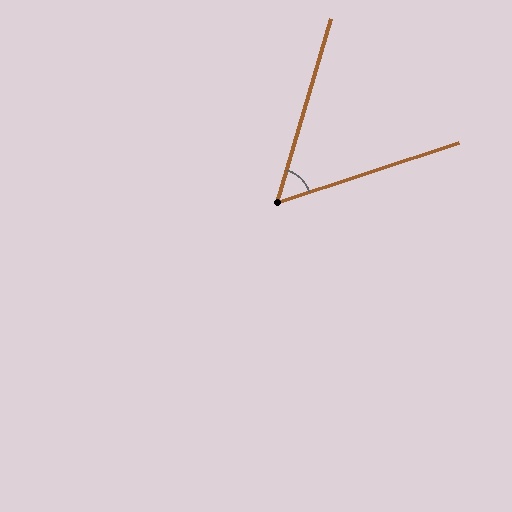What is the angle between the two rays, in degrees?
Approximately 55 degrees.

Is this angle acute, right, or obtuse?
It is acute.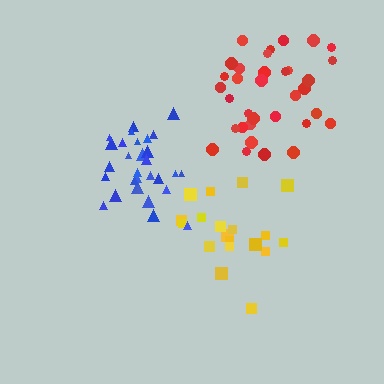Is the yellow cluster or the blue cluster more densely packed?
Blue.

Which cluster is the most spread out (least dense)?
Yellow.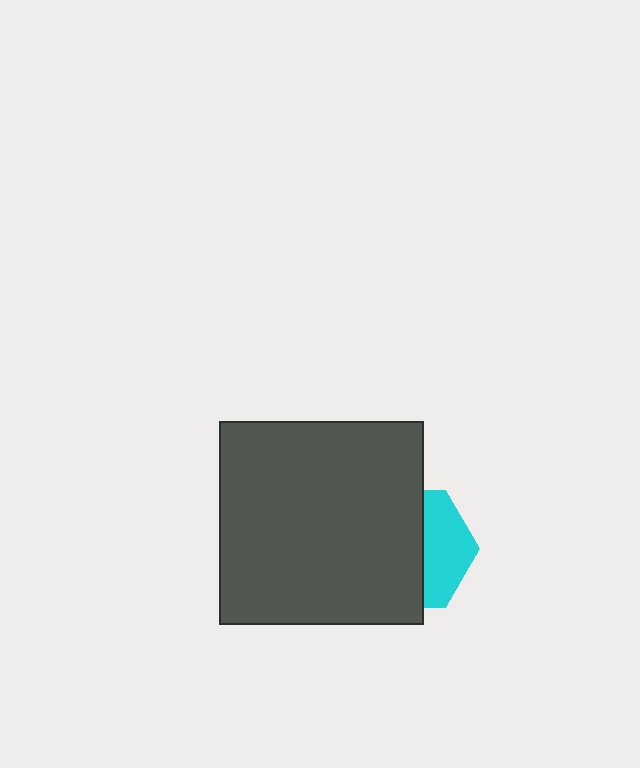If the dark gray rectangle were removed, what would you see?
You would see the complete cyan hexagon.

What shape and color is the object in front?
The object in front is a dark gray rectangle.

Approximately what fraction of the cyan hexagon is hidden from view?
Roughly 61% of the cyan hexagon is hidden behind the dark gray rectangle.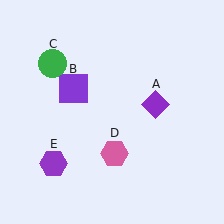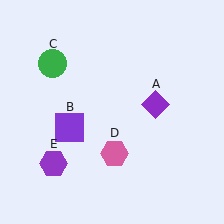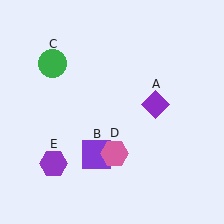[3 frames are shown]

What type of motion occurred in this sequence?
The purple square (object B) rotated counterclockwise around the center of the scene.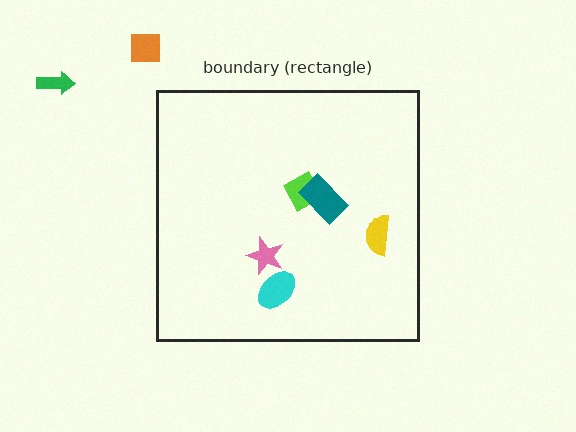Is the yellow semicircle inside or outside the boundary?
Inside.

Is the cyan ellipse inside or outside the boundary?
Inside.